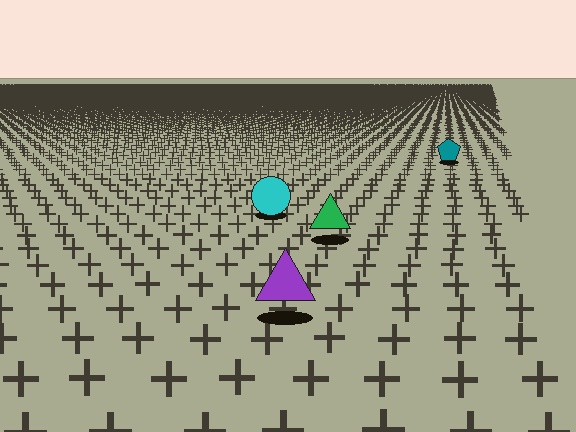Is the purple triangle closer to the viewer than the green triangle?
Yes. The purple triangle is closer — you can tell from the texture gradient: the ground texture is coarser near it.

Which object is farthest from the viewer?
The teal pentagon is farthest from the viewer. It appears smaller and the ground texture around it is denser.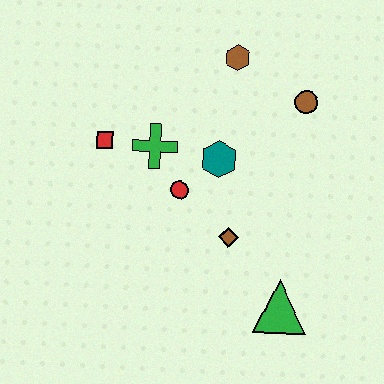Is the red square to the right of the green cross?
No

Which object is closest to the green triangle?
The brown diamond is closest to the green triangle.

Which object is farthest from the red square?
The green triangle is farthest from the red square.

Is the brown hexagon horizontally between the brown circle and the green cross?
Yes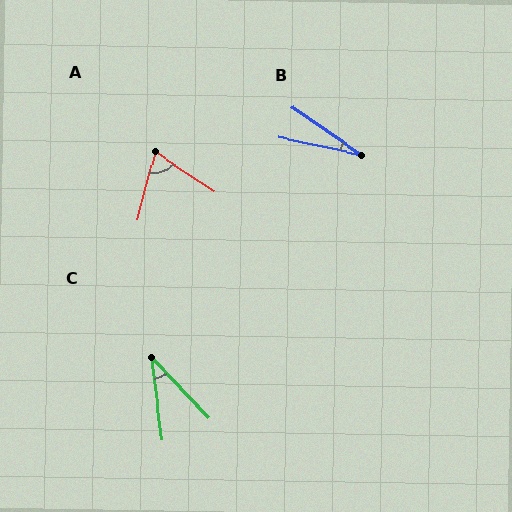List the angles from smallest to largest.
B (23°), C (37°), A (72°).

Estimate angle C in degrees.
Approximately 37 degrees.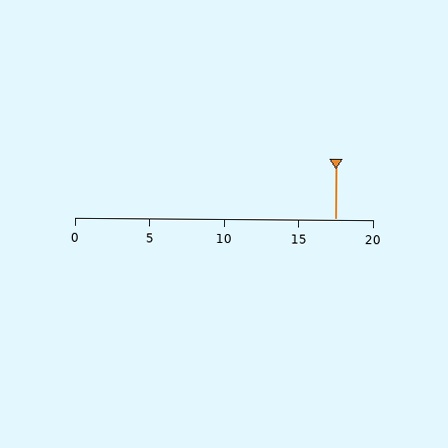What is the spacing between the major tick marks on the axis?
The major ticks are spaced 5 apart.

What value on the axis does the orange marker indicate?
The marker indicates approximately 17.5.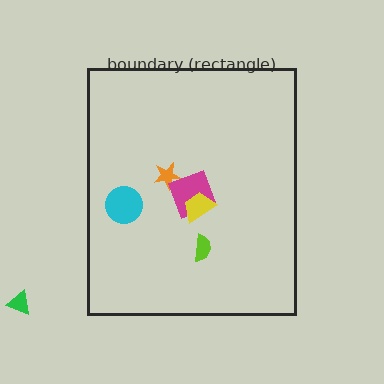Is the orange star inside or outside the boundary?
Inside.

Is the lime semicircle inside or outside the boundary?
Inside.